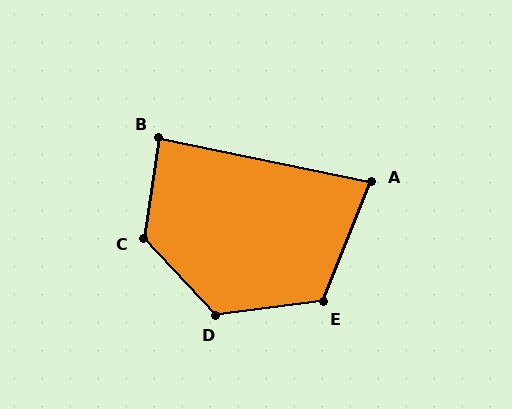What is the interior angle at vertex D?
Approximately 126 degrees (obtuse).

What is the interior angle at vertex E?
Approximately 120 degrees (obtuse).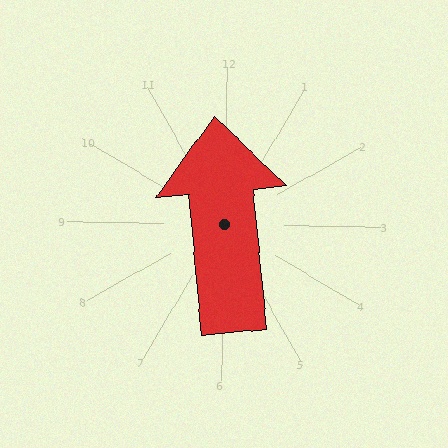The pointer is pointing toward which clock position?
Roughly 12 o'clock.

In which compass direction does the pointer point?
North.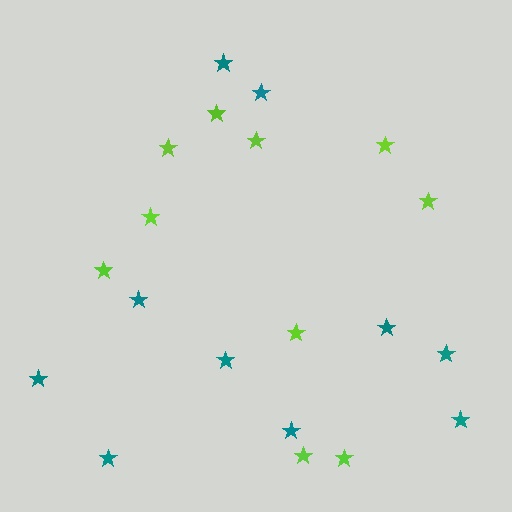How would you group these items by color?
There are 2 groups: one group of lime stars (10) and one group of teal stars (10).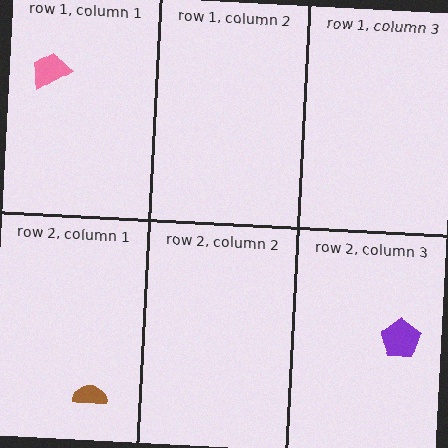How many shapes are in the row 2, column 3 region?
1.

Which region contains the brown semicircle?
The row 2, column 1 region.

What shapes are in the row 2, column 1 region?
The brown semicircle.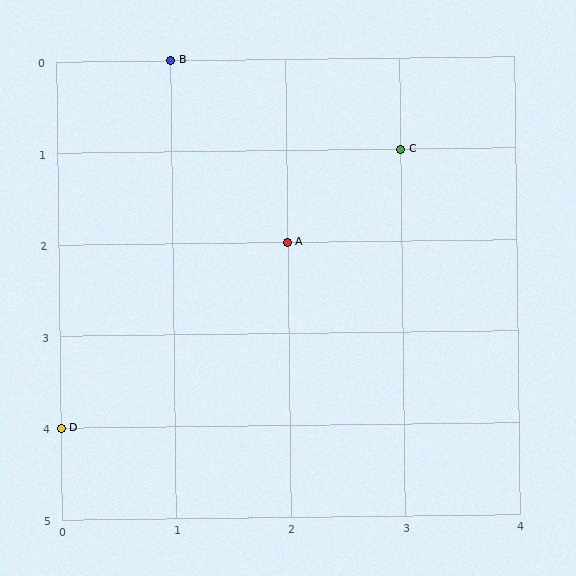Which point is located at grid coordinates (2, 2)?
Point A is at (2, 2).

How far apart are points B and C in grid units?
Points B and C are 2 columns and 1 row apart (about 2.2 grid units diagonally).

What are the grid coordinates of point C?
Point C is at grid coordinates (3, 1).